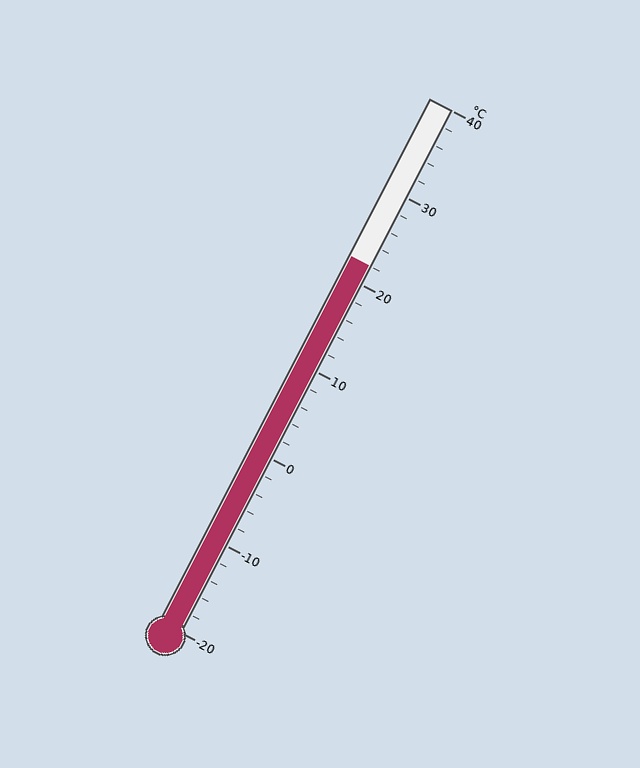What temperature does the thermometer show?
The thermometer shows approximately 22°C.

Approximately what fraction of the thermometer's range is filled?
The thermometer is filled to approximately 70% of its range.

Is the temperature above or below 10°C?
The temperature is above 10°C.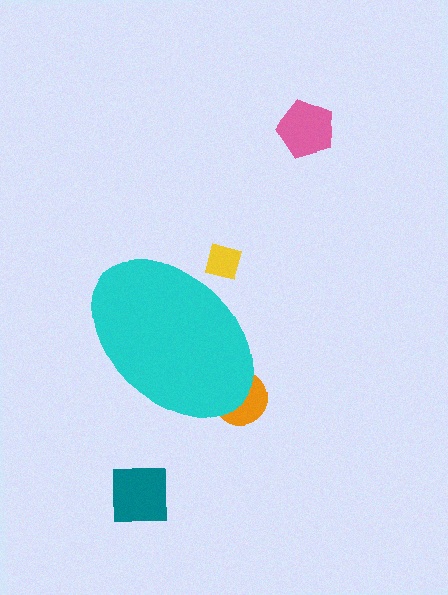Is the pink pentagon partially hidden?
No, the pink pentagon is fully visible.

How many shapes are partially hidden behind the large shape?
2 shapes are partially hidden.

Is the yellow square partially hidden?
Yes, the yellow square is partially hidden behind the cyan ellipse.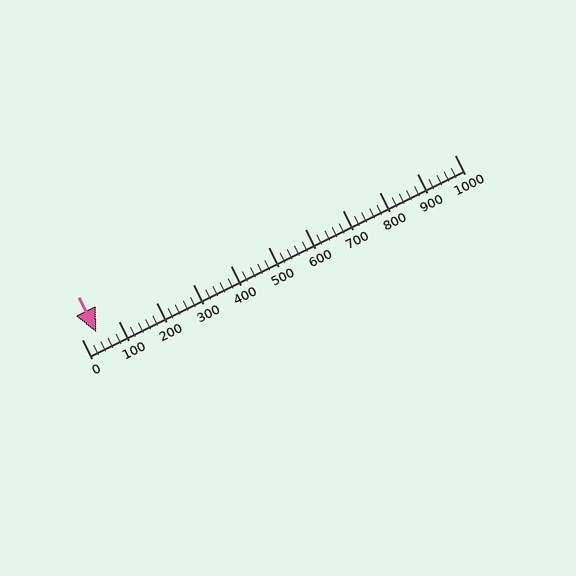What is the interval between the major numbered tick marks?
The major tick marks are spaced 100 units apart.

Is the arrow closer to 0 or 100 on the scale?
The arrow is closer to 0.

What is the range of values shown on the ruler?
The ruler shows values from 0 to 1000.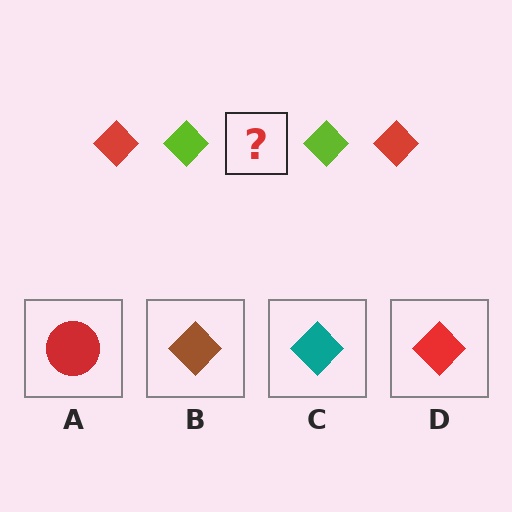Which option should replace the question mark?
Option D.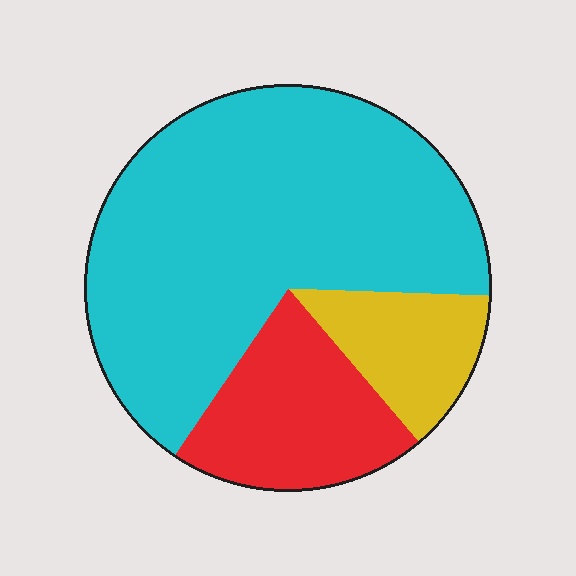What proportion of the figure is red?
Red takes up about one fifth (1/5) of the figure.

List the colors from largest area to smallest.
From largest to smallest: cyan, red, yellow.